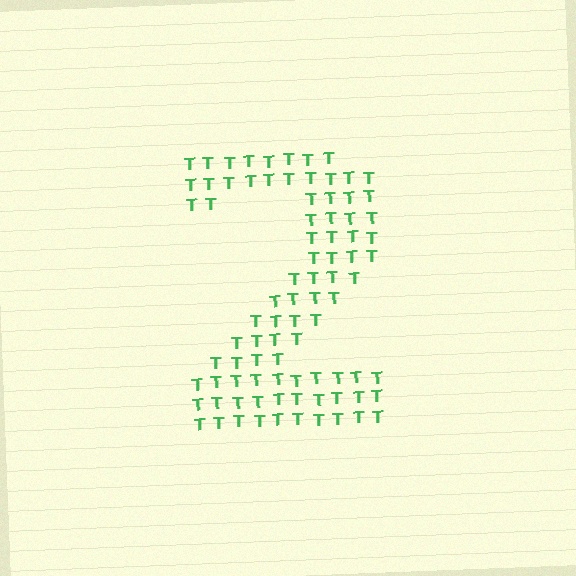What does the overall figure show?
The overall figure shows the digit 2.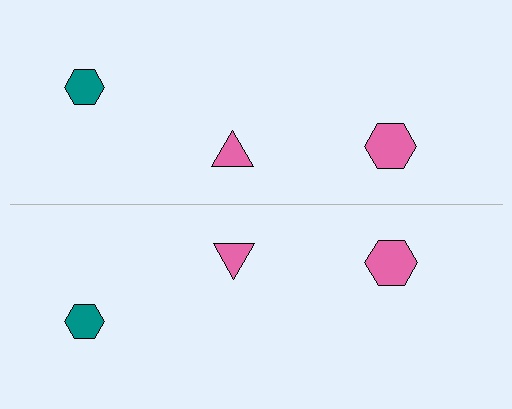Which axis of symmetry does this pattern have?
The pattern has a horizontal axis of symmetry running through the center of the image.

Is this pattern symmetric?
Yes, this pattern has bilateral (reflection) symmetry.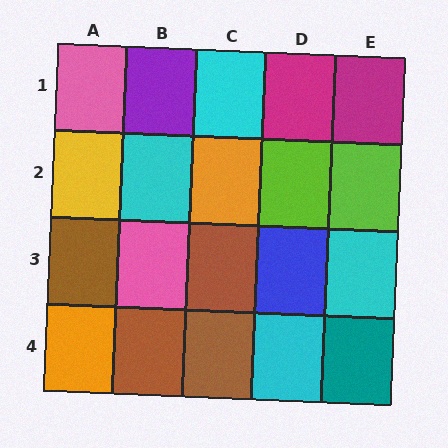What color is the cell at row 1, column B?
Purple.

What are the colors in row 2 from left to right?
Yellow, cyan, orange, lime, lime.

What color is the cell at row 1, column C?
Cyan.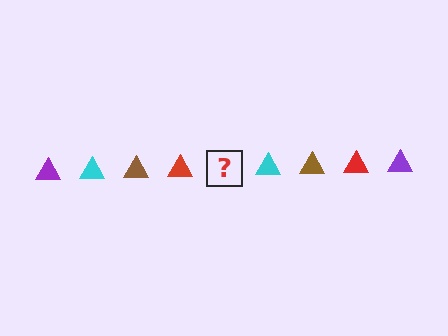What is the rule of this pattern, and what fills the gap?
The rule is that the pattern cycles through purple, cyan, brown, red triangles. The gap should be filled with a purple triangle.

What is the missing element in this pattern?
The missing element is a purple triangle.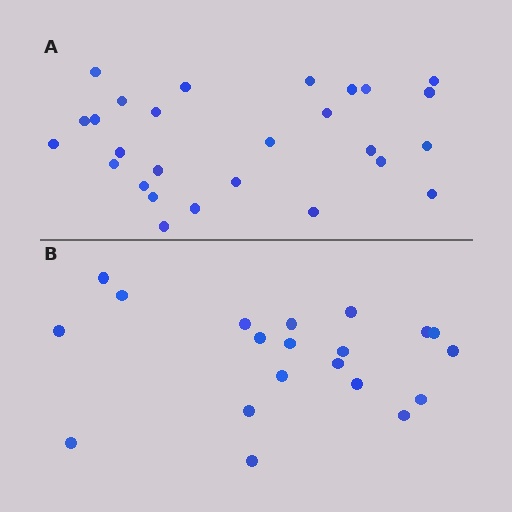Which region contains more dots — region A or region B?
Region A (the top region) has more dots.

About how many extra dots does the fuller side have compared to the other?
Region A has roughly 8 or so more dots than region B.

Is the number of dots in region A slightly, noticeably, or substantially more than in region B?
Region A has noticeably more, but not dramatically so. The ratio is roughly 1.4 to 1.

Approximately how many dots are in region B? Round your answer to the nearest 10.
About 20 dots.